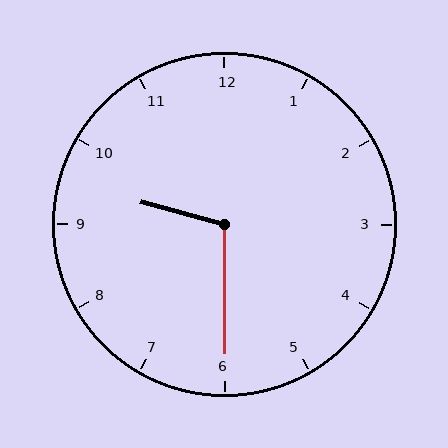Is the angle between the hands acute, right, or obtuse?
It is obtuse.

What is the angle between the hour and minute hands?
Approximately 105 degrees.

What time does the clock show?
9:30.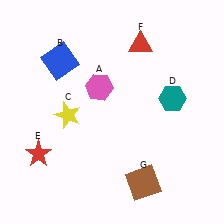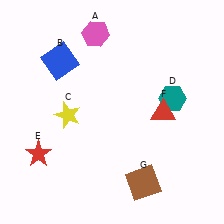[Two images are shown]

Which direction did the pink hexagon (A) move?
The pink hexagon (A) moved up.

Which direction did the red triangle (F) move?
The red triangle (F) moved down.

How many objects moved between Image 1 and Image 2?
2 objects moved between the two images.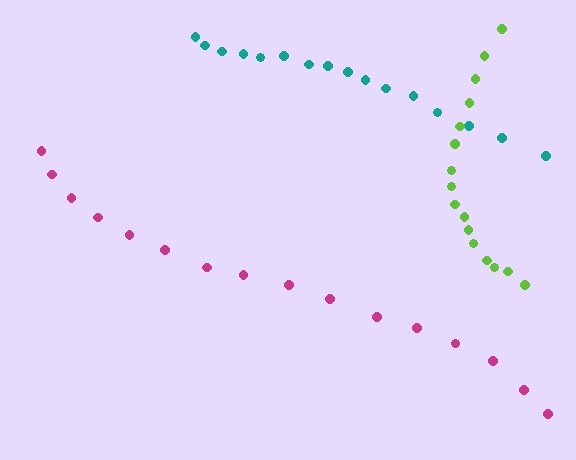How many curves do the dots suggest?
There are 3 distinct paths.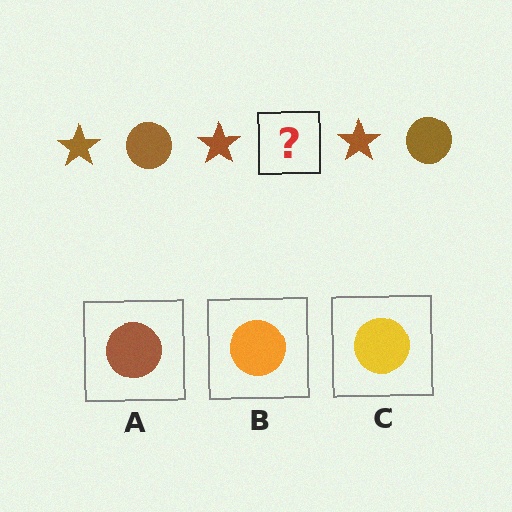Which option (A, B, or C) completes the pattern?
A.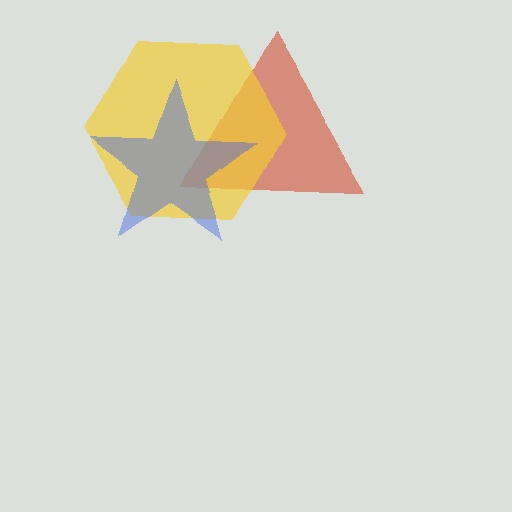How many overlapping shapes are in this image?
There are 3 overlapping shapes in the image.